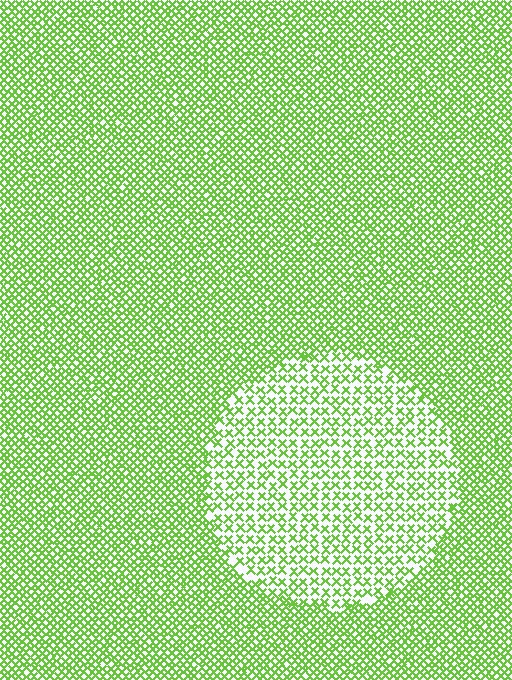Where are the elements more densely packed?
The elements are more densely packed outside the circle boundary.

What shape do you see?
I see a circle.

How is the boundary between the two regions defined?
The boundary is defined by a change in element density (approximately 1.9x ratio). All elements are the same color, size, and shape.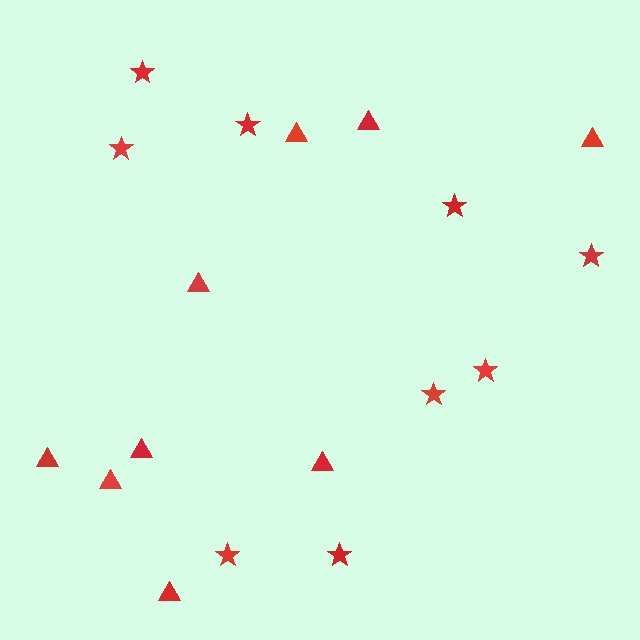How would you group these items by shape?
There are 2 groups: one group of triangles (9) and one group of stars (9).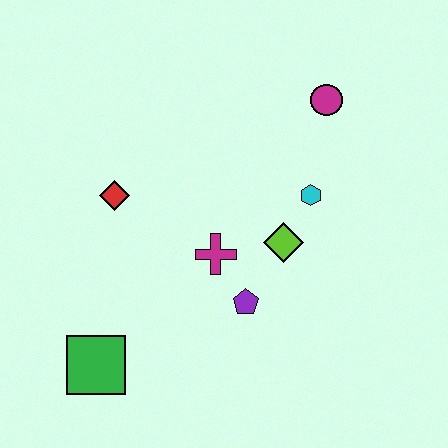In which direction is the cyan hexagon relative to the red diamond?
The cyan hexagon is to the right of the red diamond.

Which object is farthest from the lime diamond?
The green square is farthest from the lime diamond.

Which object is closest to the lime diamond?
The cyan hexagon is closest to the lime diamond.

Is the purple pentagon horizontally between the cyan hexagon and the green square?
Yes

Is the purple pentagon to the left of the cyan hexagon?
Yes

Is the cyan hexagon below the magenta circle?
Yes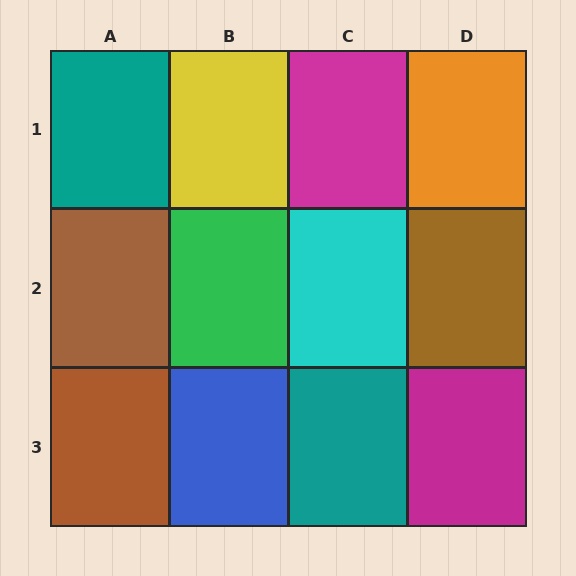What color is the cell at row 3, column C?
Teal.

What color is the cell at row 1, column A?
Teal.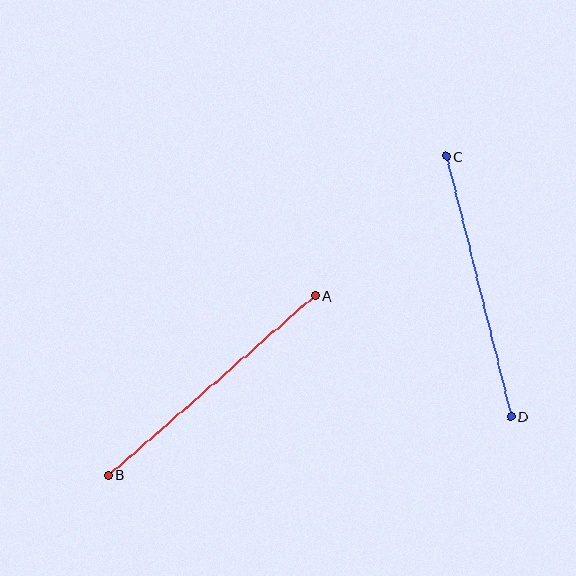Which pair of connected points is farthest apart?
Points A and B are farthest apart.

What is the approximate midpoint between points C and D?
The midpoint is at approximately (479, 286) pixels.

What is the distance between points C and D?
The distance is approximately 269 pixels.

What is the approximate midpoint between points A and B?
The midpoint is at approximately (212, 385) pixels.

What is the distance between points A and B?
The distance is approximately 273 pixels.